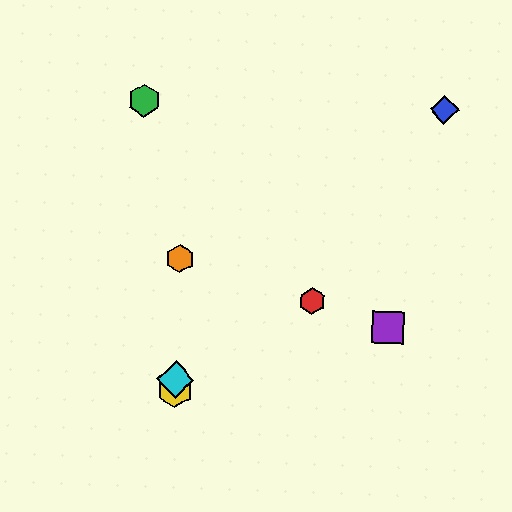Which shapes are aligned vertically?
The yellow hexagon, the orange hexagon, the cyan diamond are aligned vertically.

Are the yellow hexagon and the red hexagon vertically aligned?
No, the yellow hexagon is at x≈175 and the red hexagon is at x≈312.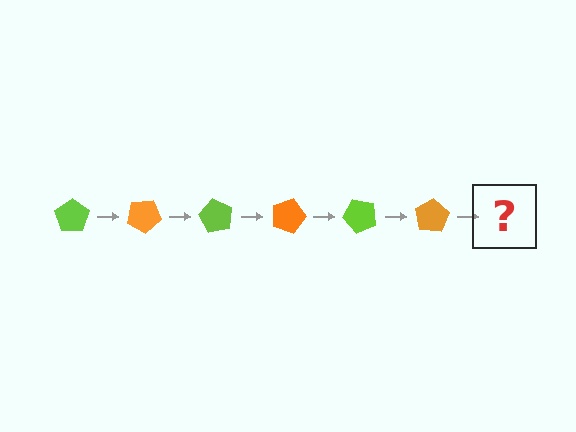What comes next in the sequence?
The next element should be a lime pentagon, rotated 180 degrees from the start.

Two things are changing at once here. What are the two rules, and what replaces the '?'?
The two rules are that it rotates 30 degrees each step and the color cycles through lime and orange. The '?' should be a lime pentagon, rotated 180 degrees from the start.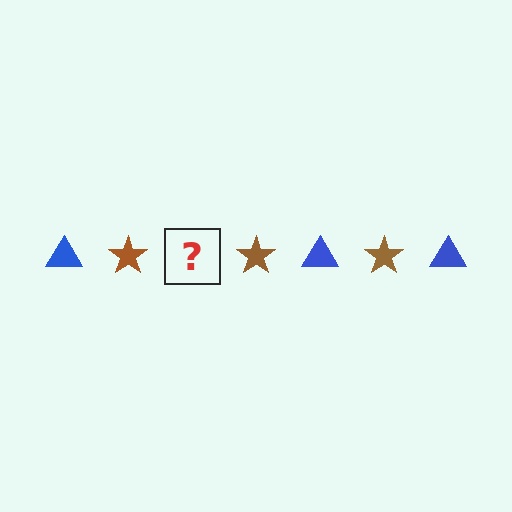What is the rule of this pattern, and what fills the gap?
The rule is that the pattern alternates between blue triangle and brown star. The gap should be filled with a blue triangle.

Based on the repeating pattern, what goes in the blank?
The blank should be a blue triangle.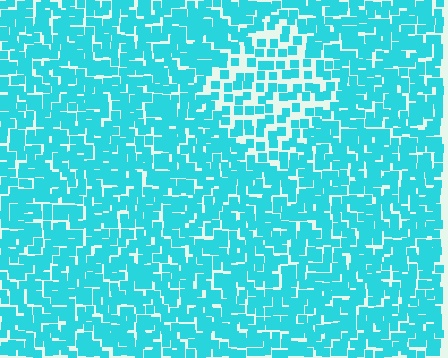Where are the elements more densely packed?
The elements are more densely packed outside the diamond boundary.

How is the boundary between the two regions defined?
The boundary is defined by a change in element density (approximately 1.9x ratio). All elements are the same color, size, and shape.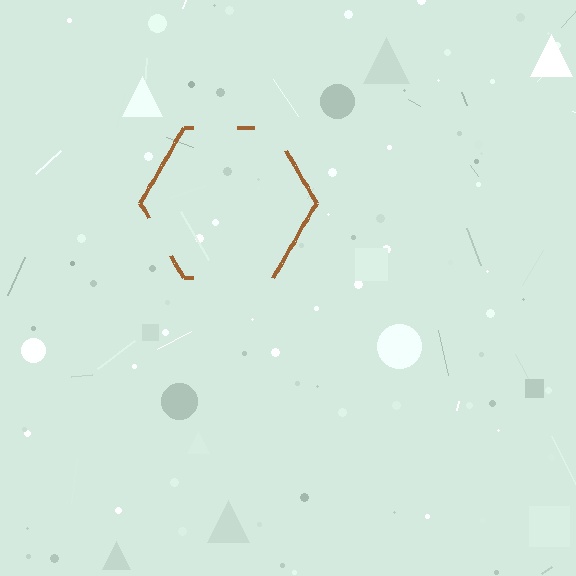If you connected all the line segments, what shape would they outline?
They would outline a hexagon.